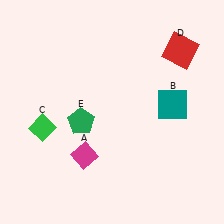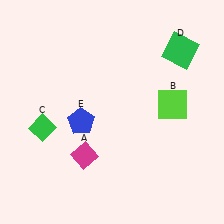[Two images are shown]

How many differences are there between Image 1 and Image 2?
There are 3 differences between the two images.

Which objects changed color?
B changed from teal to lime. D changed from red to green. E changed from green to blue.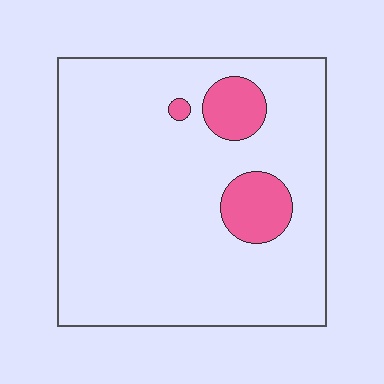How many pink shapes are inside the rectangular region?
3.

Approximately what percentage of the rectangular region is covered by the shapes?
Approximately 10%.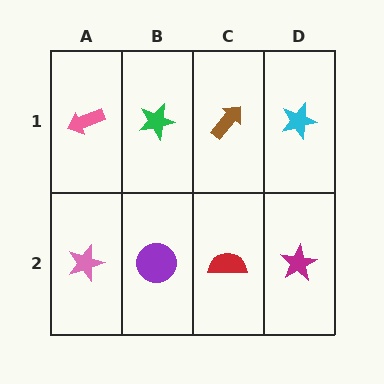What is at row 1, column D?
A cyan star.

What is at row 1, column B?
A green star.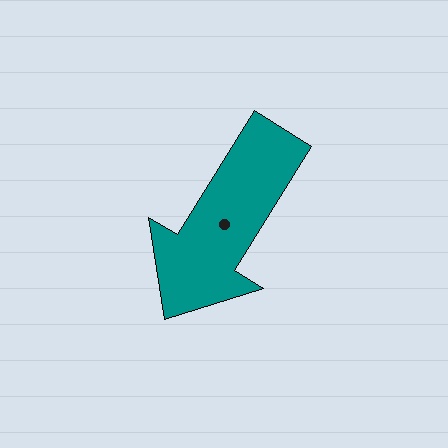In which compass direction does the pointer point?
Southwest.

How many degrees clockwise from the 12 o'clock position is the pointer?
Approximately 212 degrees.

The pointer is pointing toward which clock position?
Roughly 7 o'clock.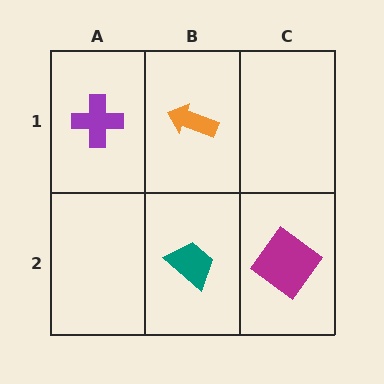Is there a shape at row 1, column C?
No, that cell is empty.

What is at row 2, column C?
A magenta diamond.